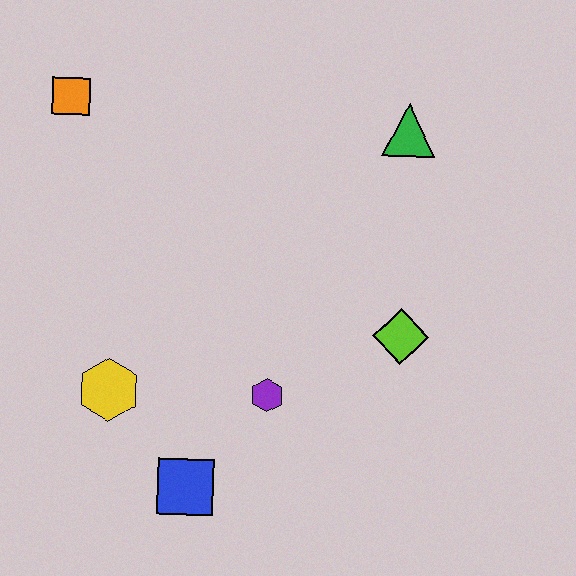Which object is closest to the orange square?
The yellow hexagon is closest to the orange square.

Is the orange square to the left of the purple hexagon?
Yes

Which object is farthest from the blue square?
The green triangle is farthest from the blue square.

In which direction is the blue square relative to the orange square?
The blue square is below the orange square.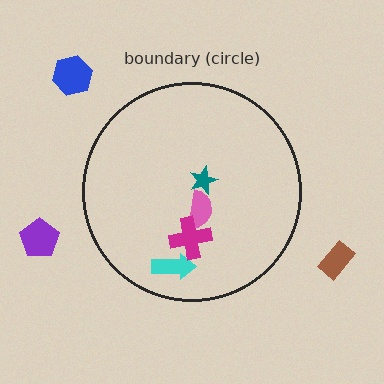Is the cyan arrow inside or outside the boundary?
Inside.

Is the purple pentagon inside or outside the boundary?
Outside.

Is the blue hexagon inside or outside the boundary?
Outside.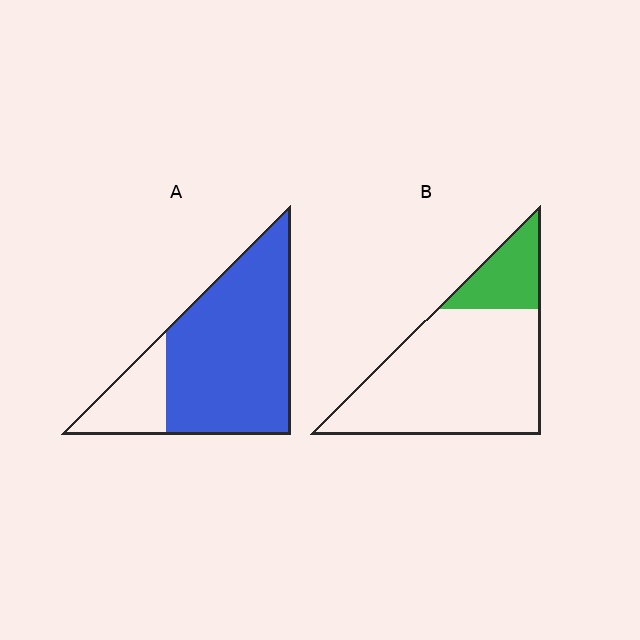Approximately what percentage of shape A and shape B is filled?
A is approximately 80% and B is approximately 20%.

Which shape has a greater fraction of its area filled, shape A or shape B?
Shape A.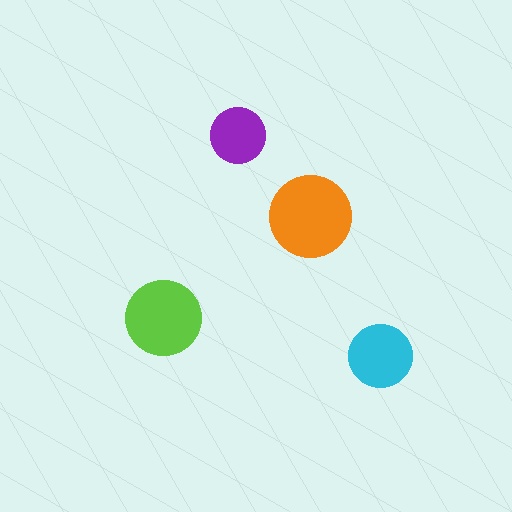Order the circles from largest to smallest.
the orange one, the lime one, the cyan one, the purple one.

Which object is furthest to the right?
The cyan circle is rightmost.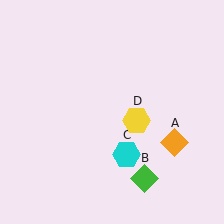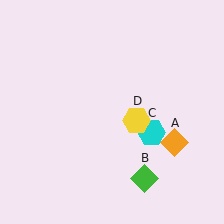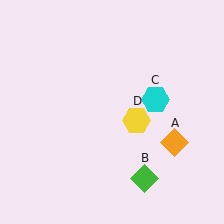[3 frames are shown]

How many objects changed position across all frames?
1 object changed position: cyan hexagon (object C).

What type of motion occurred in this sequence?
The cyan hexagon (object C) rotated counterclockwise around the center of the scene.